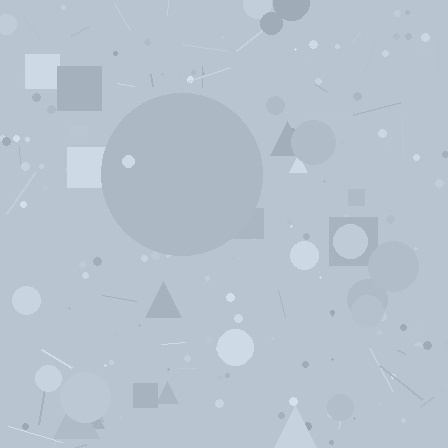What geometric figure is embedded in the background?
A circle is embedded in the background.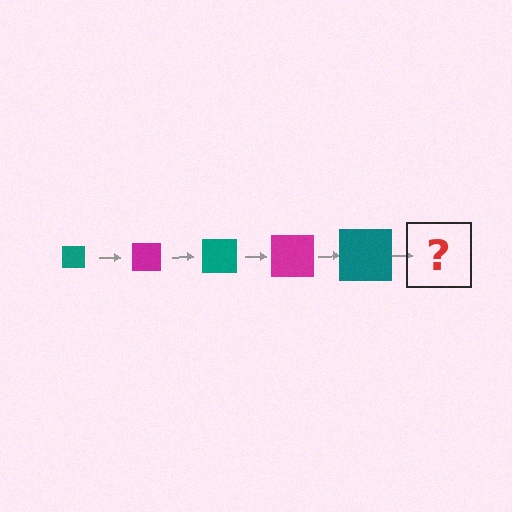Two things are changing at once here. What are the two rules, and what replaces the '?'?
The two rules are that the square grows larger each step and the color cycles through teal and magenta. The '?' should be a magenta square, larger than the previous one.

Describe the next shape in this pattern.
It should be a magenta square, larger than the previous one.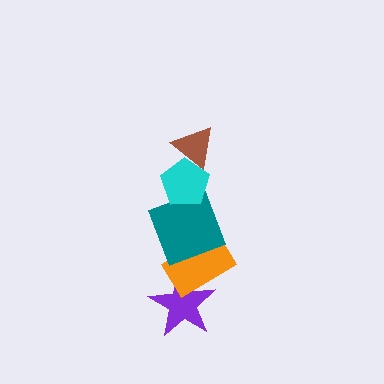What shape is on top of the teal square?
The cyan pentagon is on top of the teal square.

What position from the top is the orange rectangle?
The orange rectangle is 4th from the top.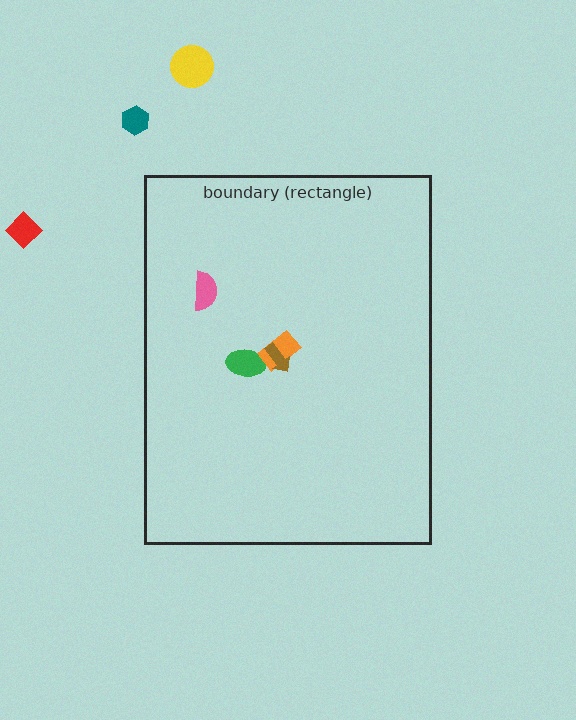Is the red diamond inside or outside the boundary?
Outside.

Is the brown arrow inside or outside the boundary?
Inside.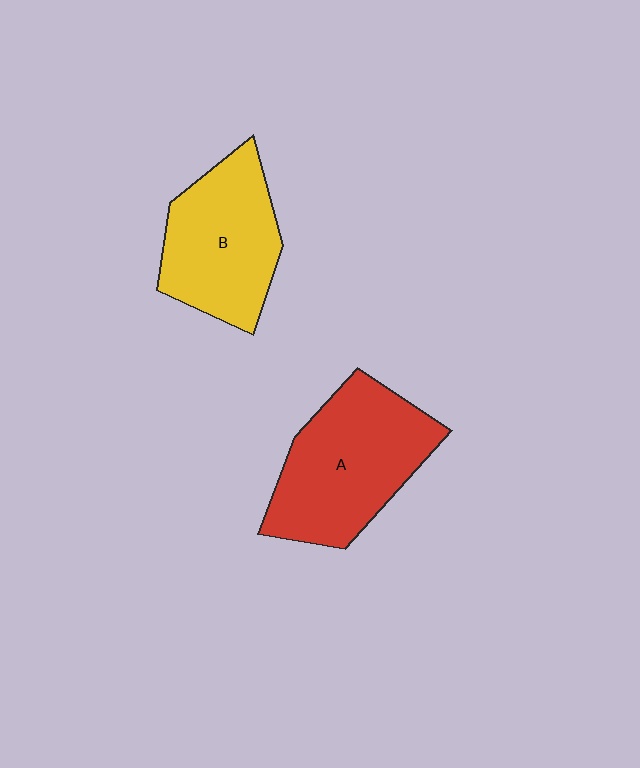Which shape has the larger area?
Shape A (red).